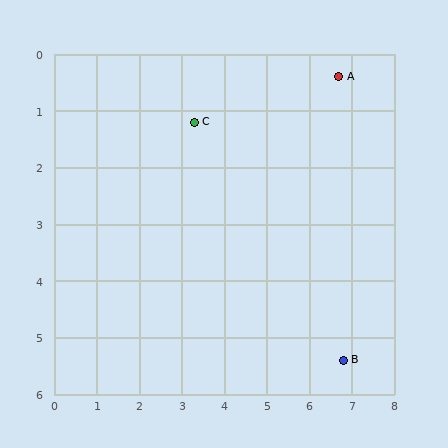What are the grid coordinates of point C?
Point C is at approximately (3.3, 1.2).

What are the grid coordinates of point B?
Point B is at approximately (6.8, 5.4).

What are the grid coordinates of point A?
Point A is at approximately (6.7, 0.4).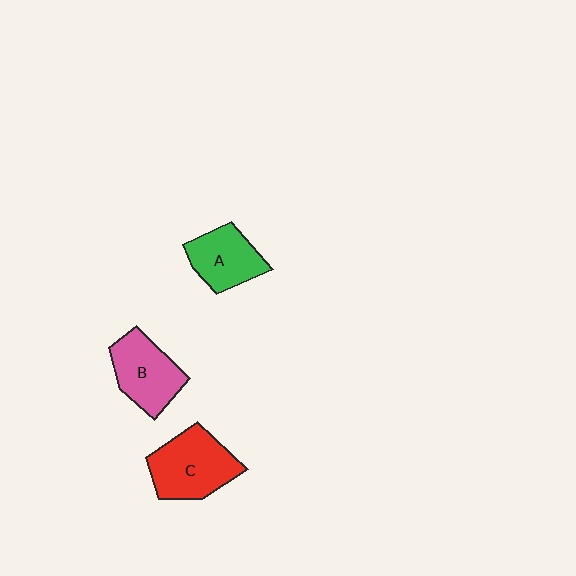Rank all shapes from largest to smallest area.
From largest to smallest: C (red), B (pink), A (green).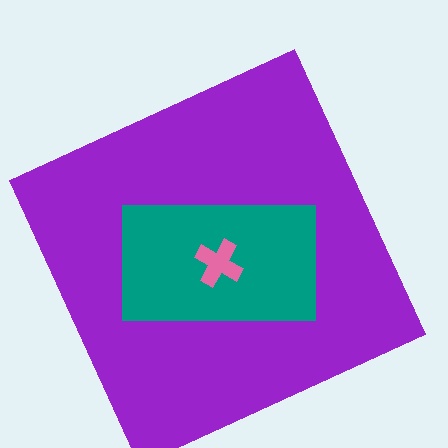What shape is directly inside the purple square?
The teal rectangle.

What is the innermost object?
The pink cross.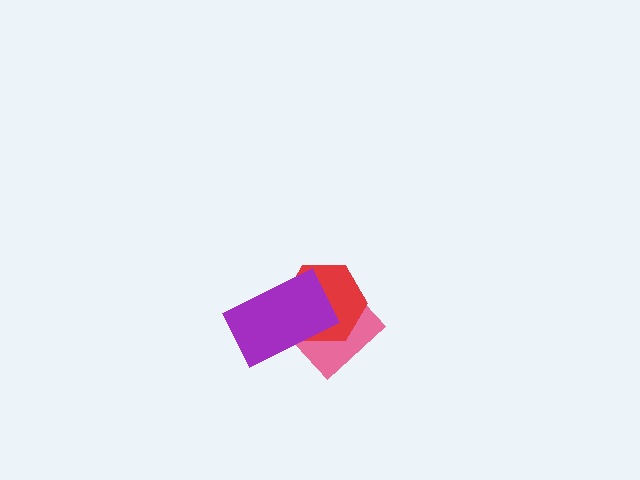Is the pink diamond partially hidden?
Yes, it is partially covered by another shape.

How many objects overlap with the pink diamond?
2 objects overlap with the pink diamond.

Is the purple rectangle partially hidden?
No, no other shape covers it.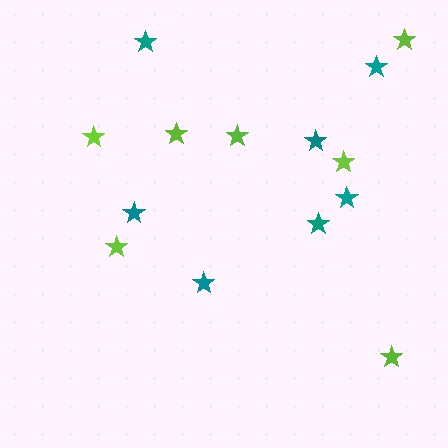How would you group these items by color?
There are 2 groups: one group of lime stars (7) and one group of teal stars (7).